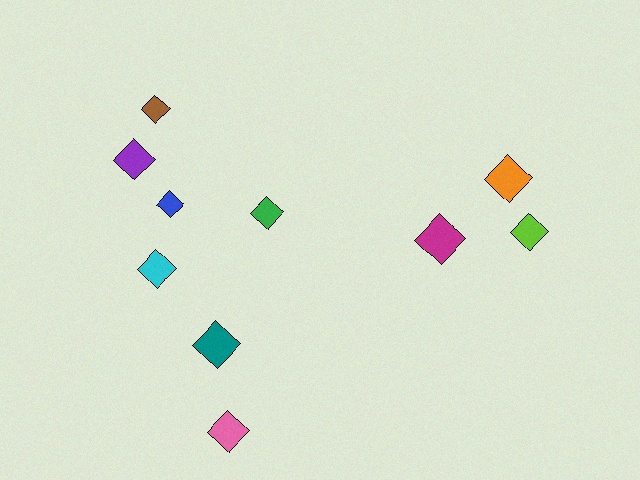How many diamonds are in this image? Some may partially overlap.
There are 10 diamonds.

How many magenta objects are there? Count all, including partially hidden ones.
There is 1 magenta object.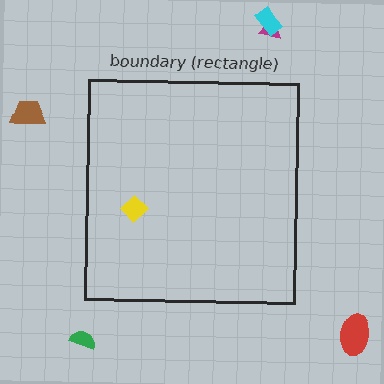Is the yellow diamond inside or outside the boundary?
Inside.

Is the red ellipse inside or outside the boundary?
Outside.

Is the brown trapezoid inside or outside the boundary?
Outside.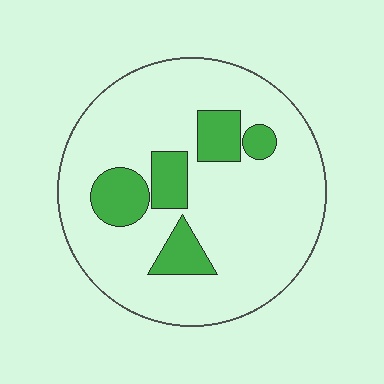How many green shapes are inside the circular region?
5.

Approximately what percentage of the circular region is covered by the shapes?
Approximately 20%.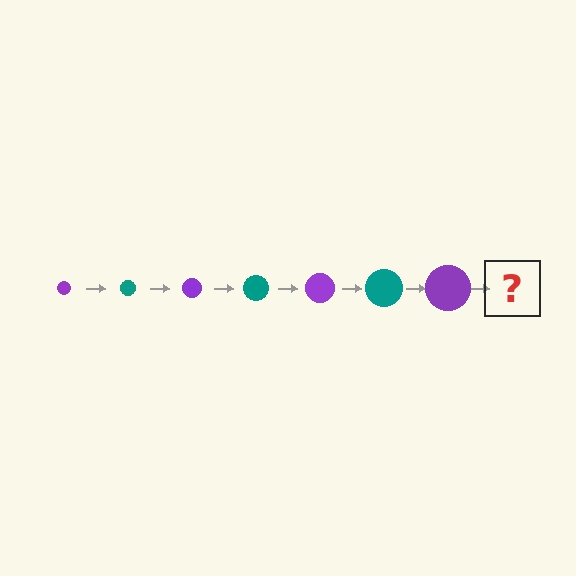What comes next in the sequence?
The next element should be a teal circle, larger than the previous one.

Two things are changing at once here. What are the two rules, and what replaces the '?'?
The two rules are that the circle grows larger each step and the color cycles through purple and teal. The '?' should be a teal circle, larger than the previous one.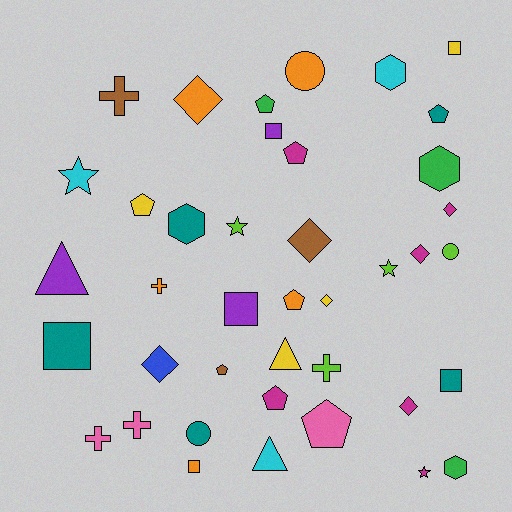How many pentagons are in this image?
There are 8 pentagons.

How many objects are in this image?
There are 40 objects.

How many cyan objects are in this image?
There are 3 cyan objects.